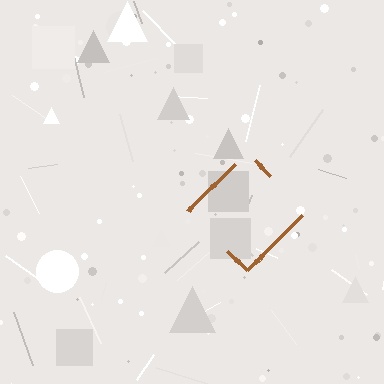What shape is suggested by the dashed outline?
The dashed outline suggests a diamond.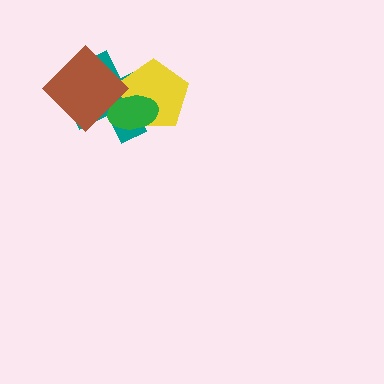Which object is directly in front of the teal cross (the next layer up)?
The yellow pentagon is directly in front of the teal cross.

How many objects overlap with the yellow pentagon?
3 objects overlap with the yellow pentagon.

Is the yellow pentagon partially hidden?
Yes, it is partially covered by another shape.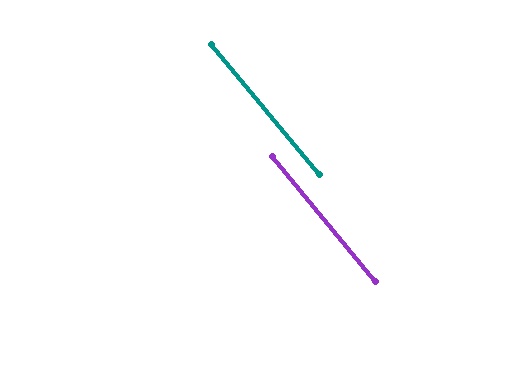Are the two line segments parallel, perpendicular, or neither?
Parallel — their directions differ by only 0.3°.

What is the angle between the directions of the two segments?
Approximately 0 degrees.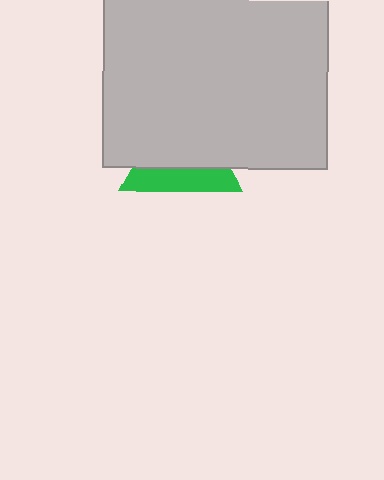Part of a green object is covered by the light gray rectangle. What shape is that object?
It is a triangle.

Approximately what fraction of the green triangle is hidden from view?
Roughly 64% of the green triangle is hidden behind the light gray rectangle.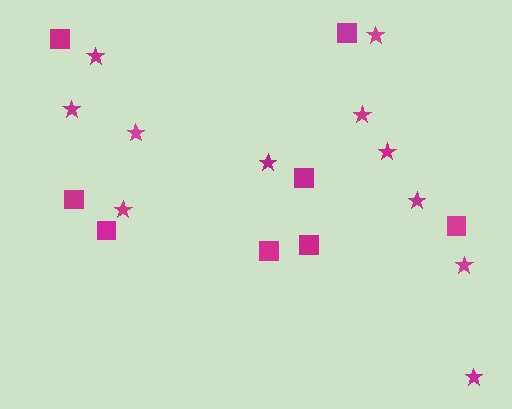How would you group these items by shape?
There are 2 groups: one group of stars (11) and one group of squares (8).